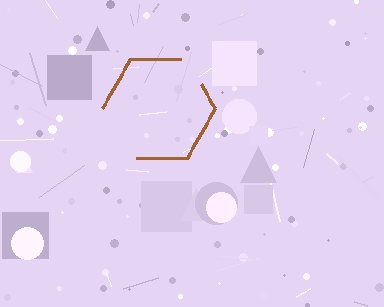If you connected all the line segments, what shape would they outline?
They would outline a hexagon.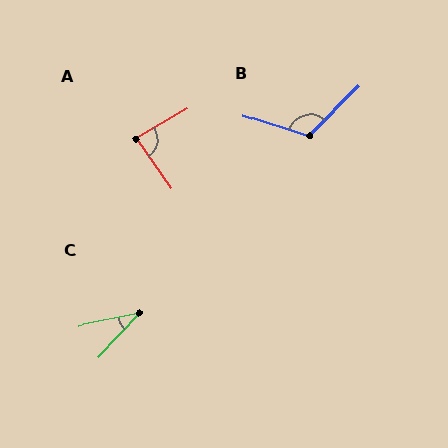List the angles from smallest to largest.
C (36°), A (86°), B (117°).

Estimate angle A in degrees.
Approximately 86 degrees.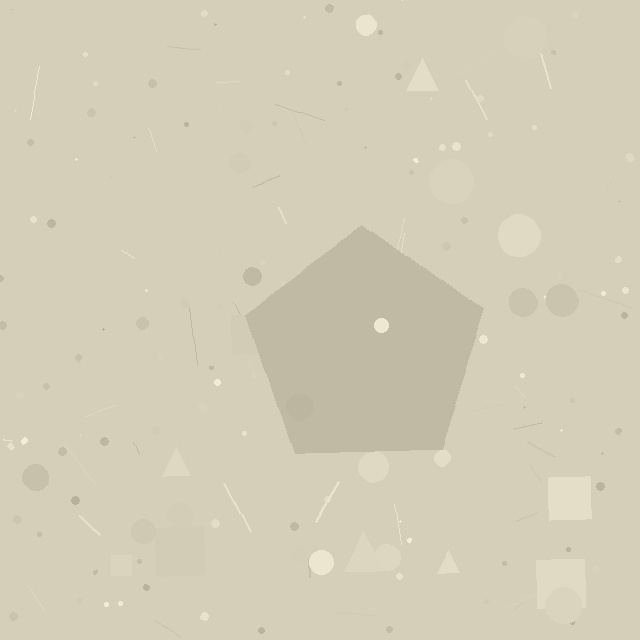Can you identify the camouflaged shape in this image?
The camouflaged shape is a pentagon.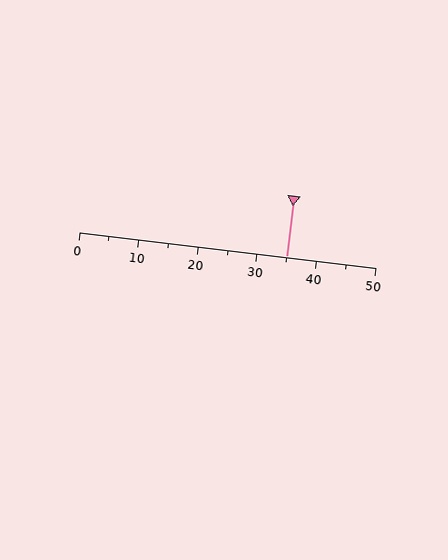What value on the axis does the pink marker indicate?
The marker indicates approximately 35.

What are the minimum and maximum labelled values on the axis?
The axis runs from 0 to 50.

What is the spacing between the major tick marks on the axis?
The major ticks are spaced 10 apart.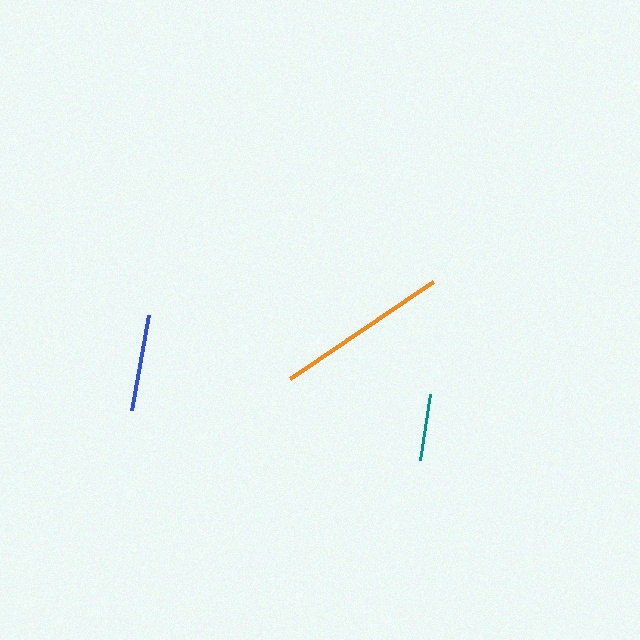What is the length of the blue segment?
The blue segment is approximately 96 pixels long.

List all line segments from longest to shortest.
From longest to shortest: orange, blue, teal.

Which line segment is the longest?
The orange line is the longest at approximately 173 pixels.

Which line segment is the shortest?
The teal line is the shortest at approximately 67 pixels.